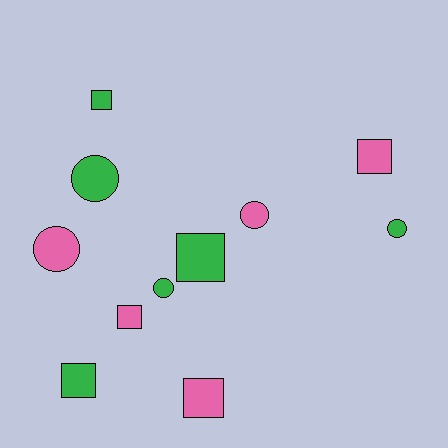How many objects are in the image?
There are 11 objects.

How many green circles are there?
There are 3 green circles.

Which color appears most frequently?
Green, with 6 objects.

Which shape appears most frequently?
Square, with 6 objects.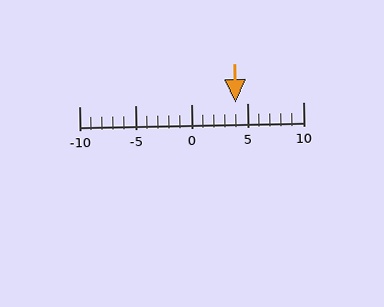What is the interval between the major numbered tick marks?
The major tick marks are spaced 5 units apart.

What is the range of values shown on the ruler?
The ruler shows values from -10 to 10.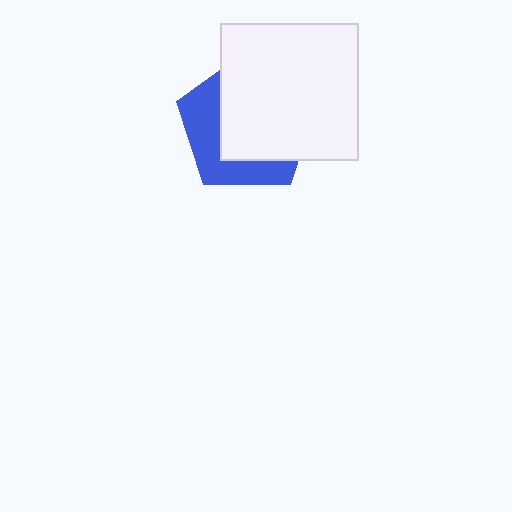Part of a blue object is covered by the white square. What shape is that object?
It is a pentagon.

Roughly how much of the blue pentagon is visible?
A small part of it is visible (roughly 38%).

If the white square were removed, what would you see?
You would see the complete blue pentagon.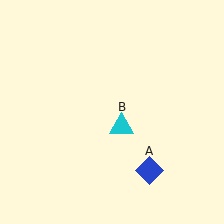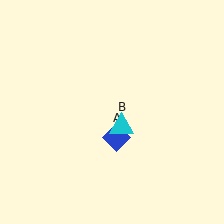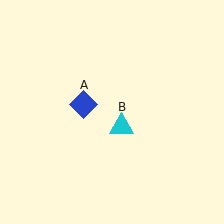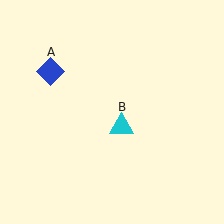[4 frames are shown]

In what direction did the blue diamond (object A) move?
The blue diamond (object A) moved up and to the left.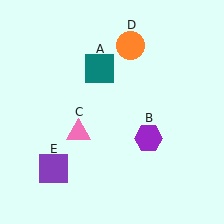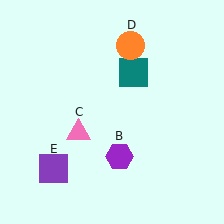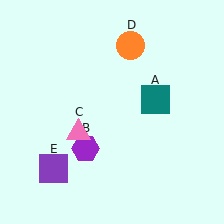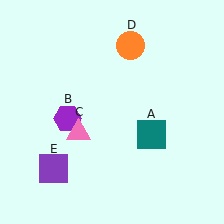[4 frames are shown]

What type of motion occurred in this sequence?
The teal square (object A), purple hexagon (object B) rotated clockwise around the center of the scene.